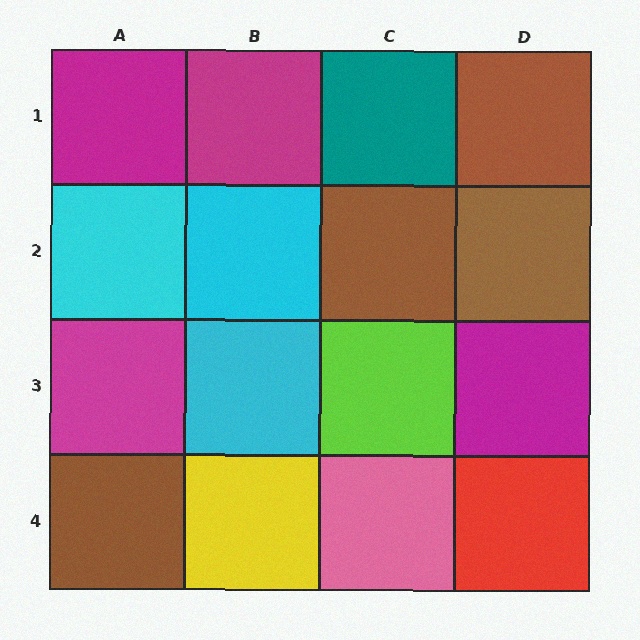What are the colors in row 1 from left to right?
Magenta, magenta, teal, brown.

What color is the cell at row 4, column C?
Pink.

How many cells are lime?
1 cell is lime.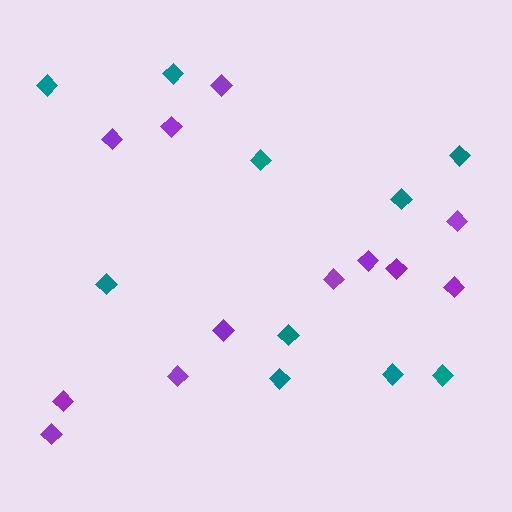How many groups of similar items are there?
There are 2 groups: one group of teal diamonds (10) and one group of purple diamonds (12).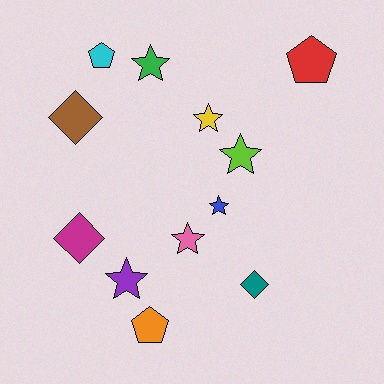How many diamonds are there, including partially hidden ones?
There are 3 diamonds.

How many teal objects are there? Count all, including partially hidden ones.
There is 1 teal object.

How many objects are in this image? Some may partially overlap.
There are 12 objects.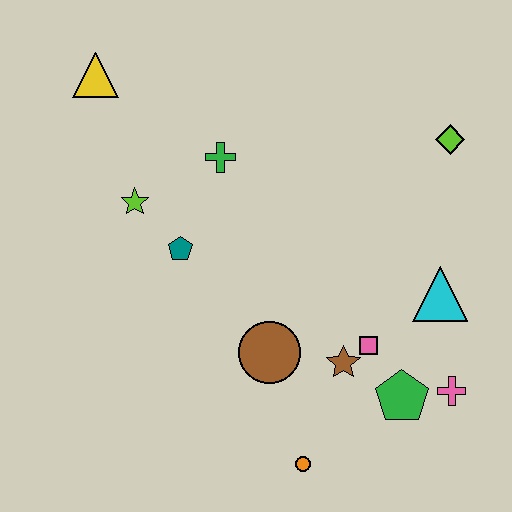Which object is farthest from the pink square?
The yellow triangle is farthest from the pink square.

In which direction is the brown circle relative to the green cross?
The brown circle is below the green cross.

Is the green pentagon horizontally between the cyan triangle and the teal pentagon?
Yes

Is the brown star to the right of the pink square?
No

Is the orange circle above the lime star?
No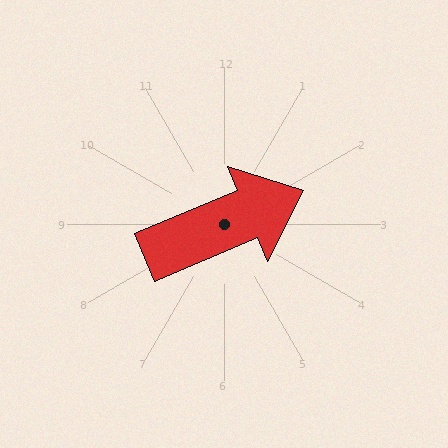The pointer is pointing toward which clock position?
Roughly 2 o'clock.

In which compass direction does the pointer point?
Northeast.